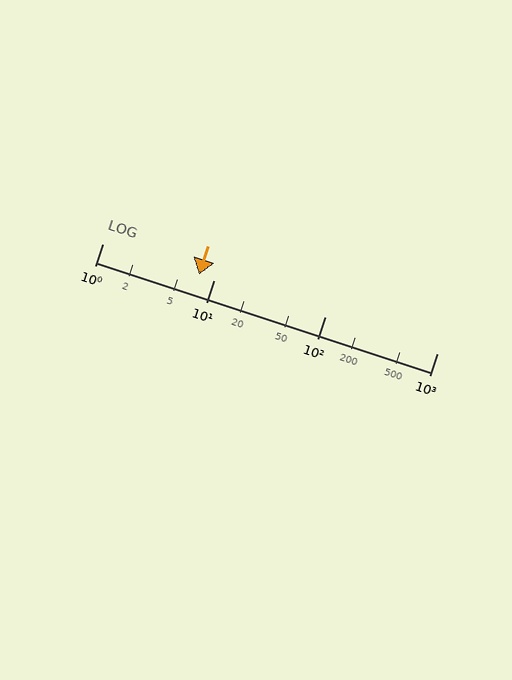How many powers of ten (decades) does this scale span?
The scale spans 3 decades, from 1 to 1000.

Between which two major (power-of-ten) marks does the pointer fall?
The pointer is between 1 and 10.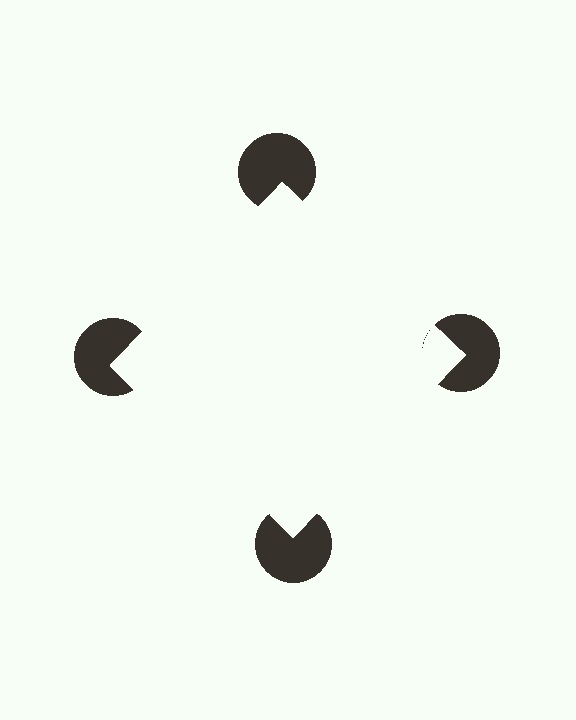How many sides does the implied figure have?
4 sides.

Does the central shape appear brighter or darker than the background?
It typically appears slightly brighter than the background, even though no actual brightness change is drawn.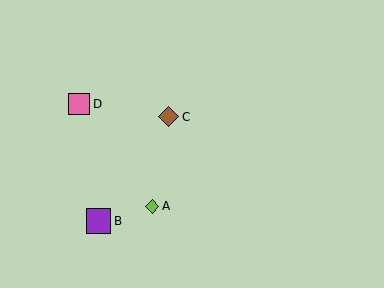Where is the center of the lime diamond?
The center of the lime diamond is at (152, 206).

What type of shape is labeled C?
Shape C is a brown diamond.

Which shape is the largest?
The purple square (labeled B) is the largest.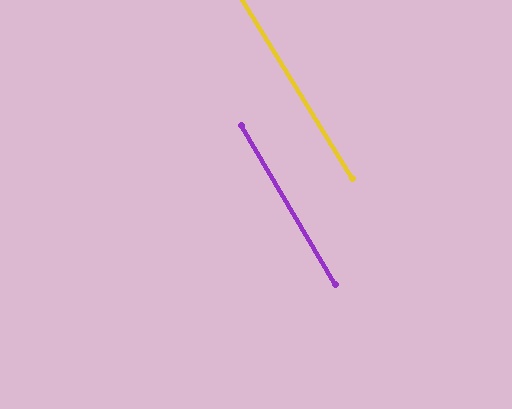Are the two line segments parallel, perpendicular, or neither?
Parallel — their directions differ by only 0.9°.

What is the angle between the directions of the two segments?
Approximately 1 degree.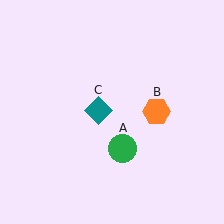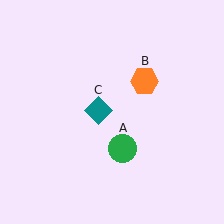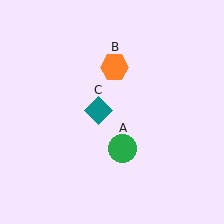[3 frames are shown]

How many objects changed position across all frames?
1 object changed position: orange hexagon (object B).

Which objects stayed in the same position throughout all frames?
Green circle (object A) and teal diamond (object C) remained stationary.